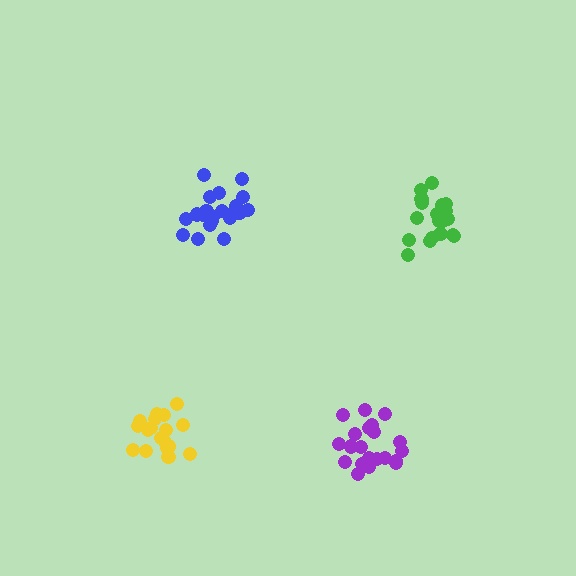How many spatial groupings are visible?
There are 4 spatial groupings.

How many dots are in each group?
Group 1: 18 dots, Group 2: 21 dots, Group 3: 21 dots, Group 4: 21 dots (81 total).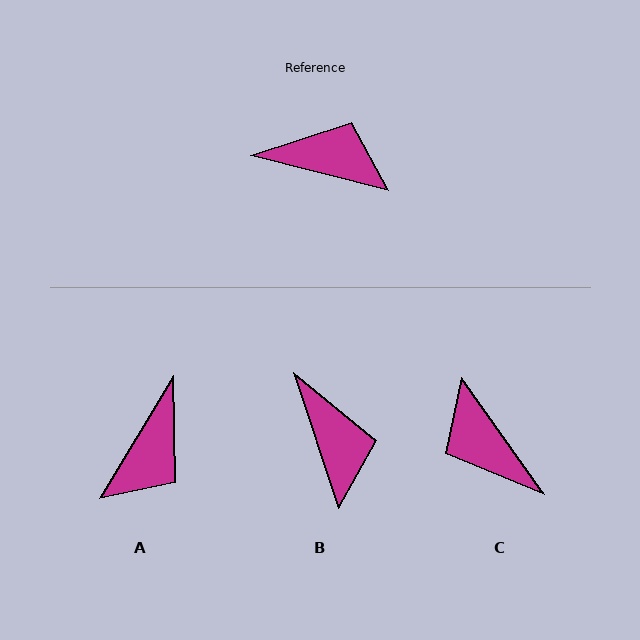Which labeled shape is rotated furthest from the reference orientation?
C, about 140 degrees away.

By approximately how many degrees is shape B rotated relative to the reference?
Approximately 57 degrees clockwise.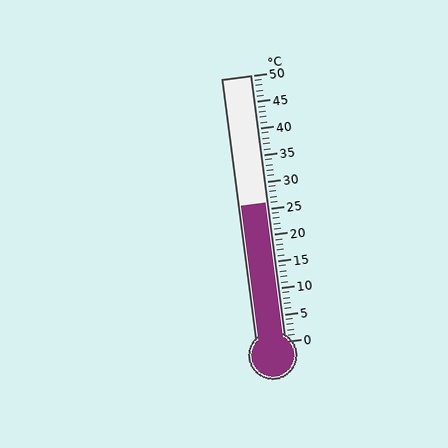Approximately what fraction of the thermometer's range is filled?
The thermometer is filled to approximately 50% of its range.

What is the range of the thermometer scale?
The thermometer scale ranges from 0°C to 50°C.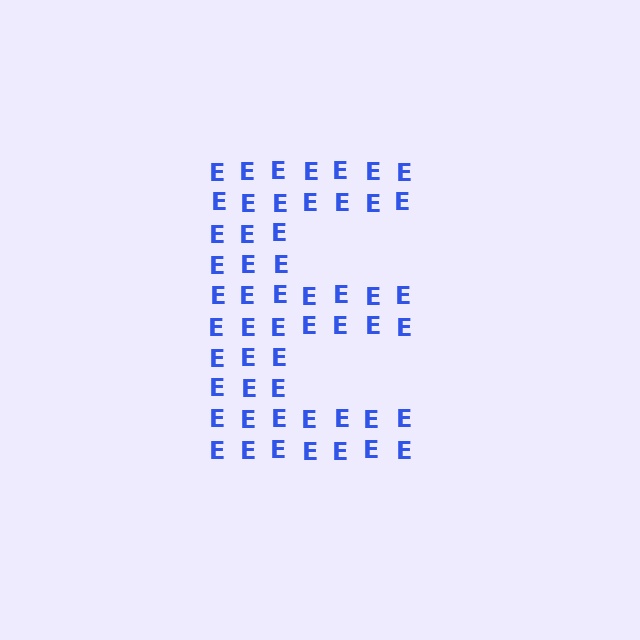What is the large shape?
The large shape is the letter E.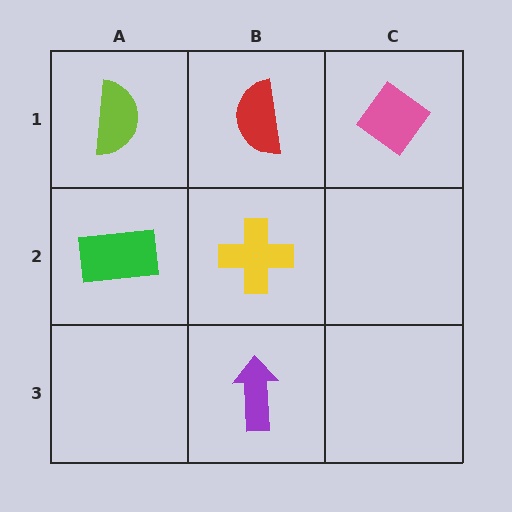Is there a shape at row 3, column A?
No, that cell is empty.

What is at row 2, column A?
A green rectangle.